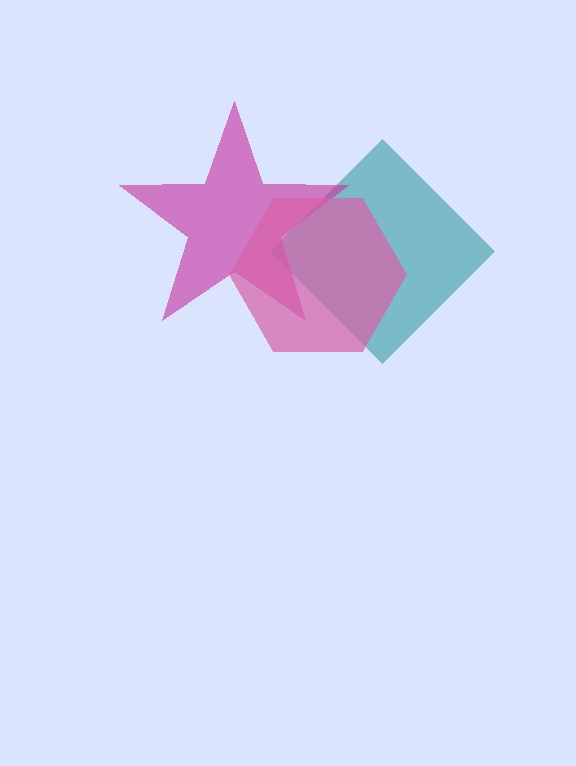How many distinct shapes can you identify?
There are 3 distinct shapes: a teal diamond, a magenta star, a pink hexagon.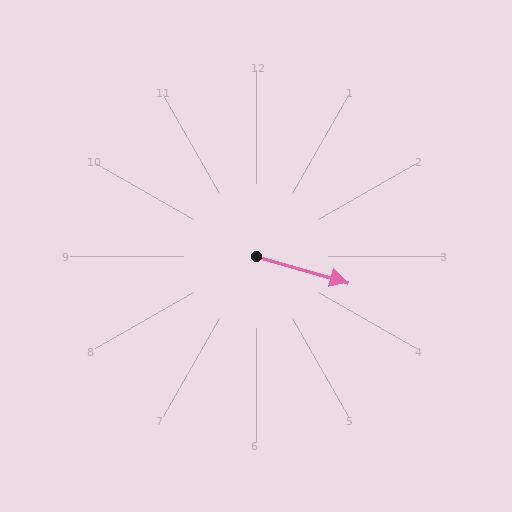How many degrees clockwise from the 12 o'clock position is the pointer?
Approximately 106 degrees.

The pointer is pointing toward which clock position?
Roughly 4 o'clock.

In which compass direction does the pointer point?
East.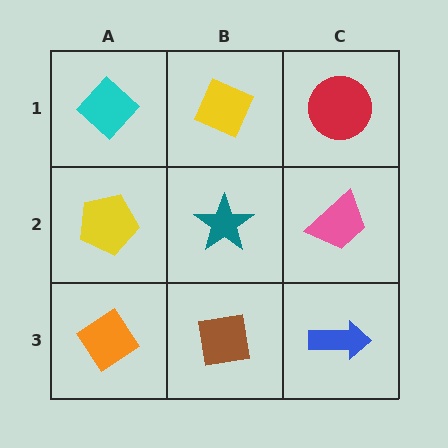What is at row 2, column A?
A yellow pentagon.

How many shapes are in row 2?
3 shapes.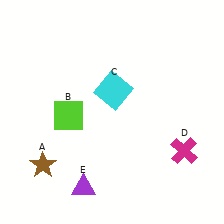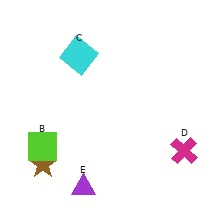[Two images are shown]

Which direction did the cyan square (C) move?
The cyan square (C) moved up.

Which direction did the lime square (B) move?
The lime square (B) moved down.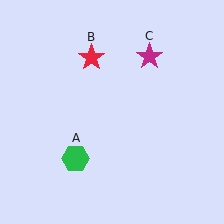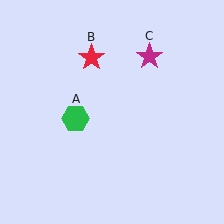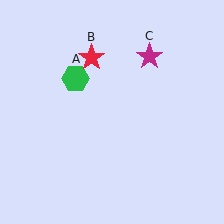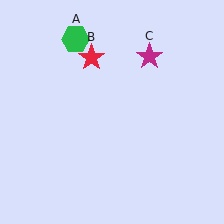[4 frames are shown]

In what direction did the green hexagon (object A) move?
The green hexagon (object A) moved up.